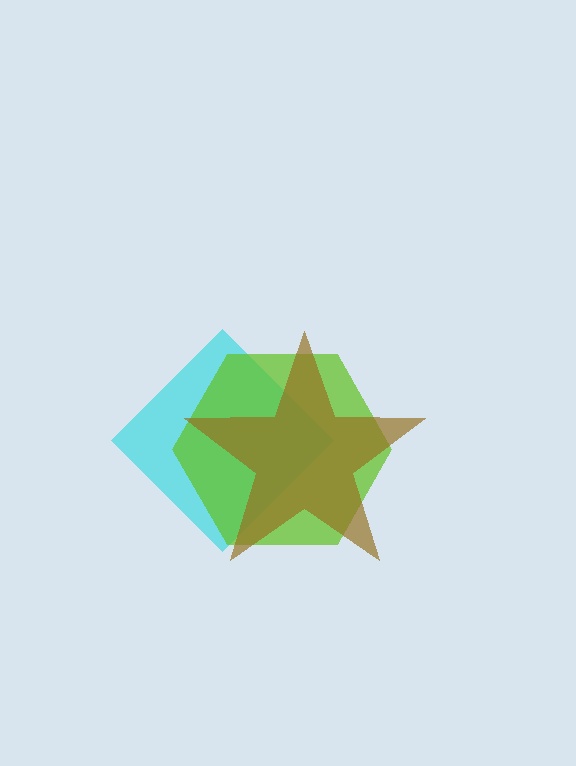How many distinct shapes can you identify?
There are 3 distinct shapes: a cyan diamond, a lime hexagon, a brown star.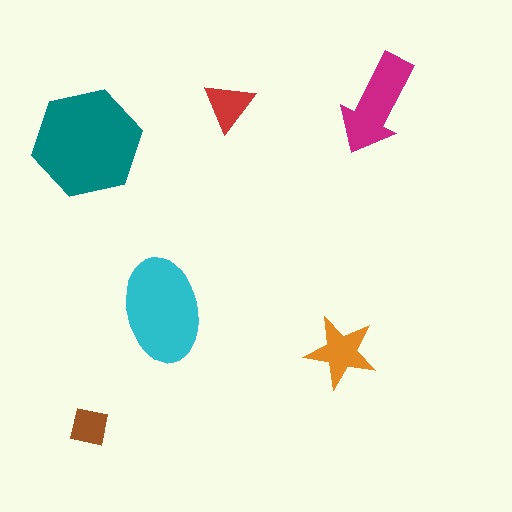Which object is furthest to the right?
The magenta arrow is rightmost.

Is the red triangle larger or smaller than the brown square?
Larger.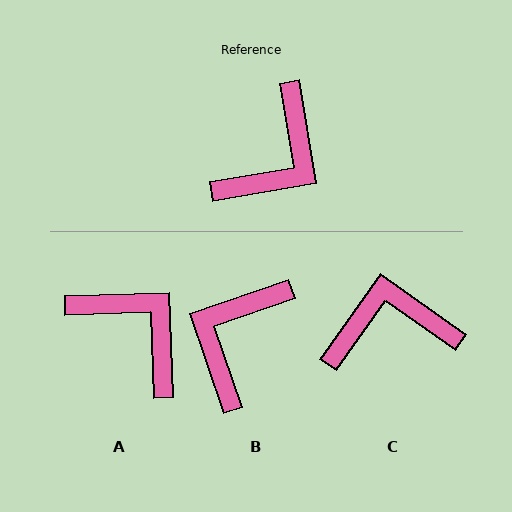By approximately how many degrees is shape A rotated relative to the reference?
Approximately 82 degrees counter-clockwise.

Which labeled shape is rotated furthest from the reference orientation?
B, about 171 degrees away.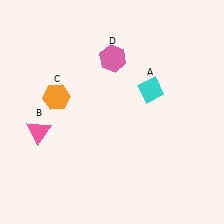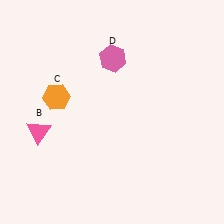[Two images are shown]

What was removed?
The cyan diamond (A) was removed in Image 2.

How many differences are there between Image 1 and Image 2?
There is 1 difference between the two images.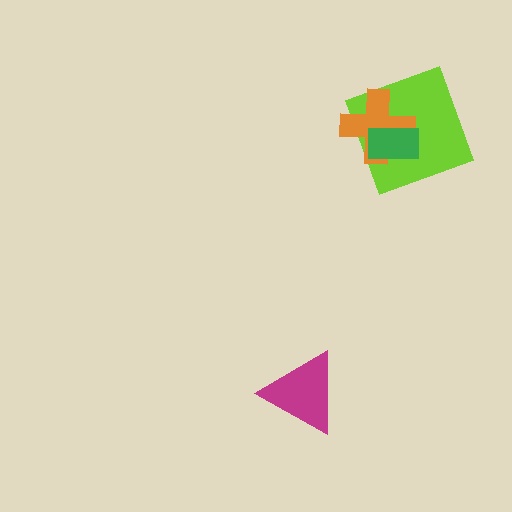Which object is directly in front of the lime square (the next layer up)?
The orange cross is directly in front of the lime square.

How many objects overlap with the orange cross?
2 objects overlap with the orange cross.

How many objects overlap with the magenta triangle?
0 objects overlap with the magenta triangle.